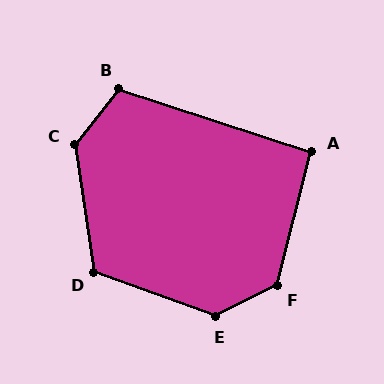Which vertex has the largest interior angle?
E, at approximately 133 degrees.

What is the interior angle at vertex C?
Approximately 133 degrees (obtuse).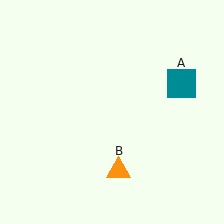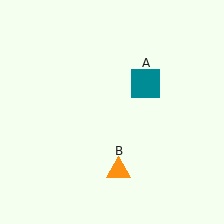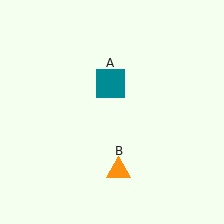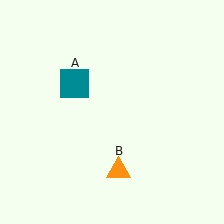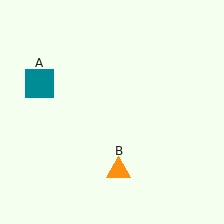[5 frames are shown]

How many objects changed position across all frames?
1 object changed position: teal square (object A).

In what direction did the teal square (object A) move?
The teal square (object A) moved left.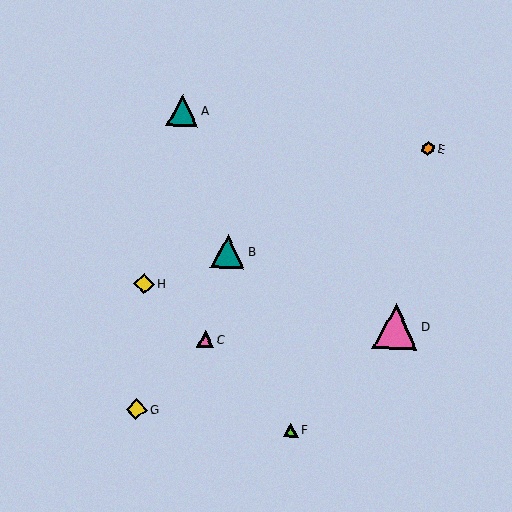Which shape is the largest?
The pink triangle (labeled D) is the largest.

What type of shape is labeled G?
Shape G is a yellow diamond.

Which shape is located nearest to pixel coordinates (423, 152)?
The orange hexagon (labeled E) at (428, 148) is nearest to that location.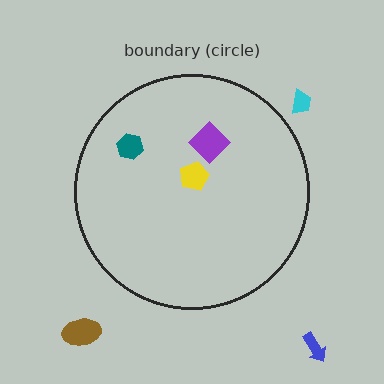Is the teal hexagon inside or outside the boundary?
Inside.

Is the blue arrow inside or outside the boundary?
Outside.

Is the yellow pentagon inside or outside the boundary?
Inside.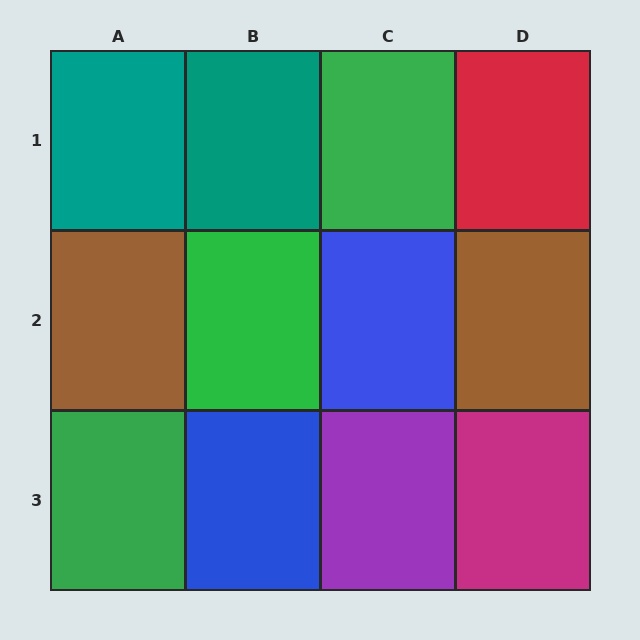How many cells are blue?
2 cells are blue.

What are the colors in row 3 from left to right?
Green, blue, purple, magenta.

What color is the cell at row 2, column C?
Blue.